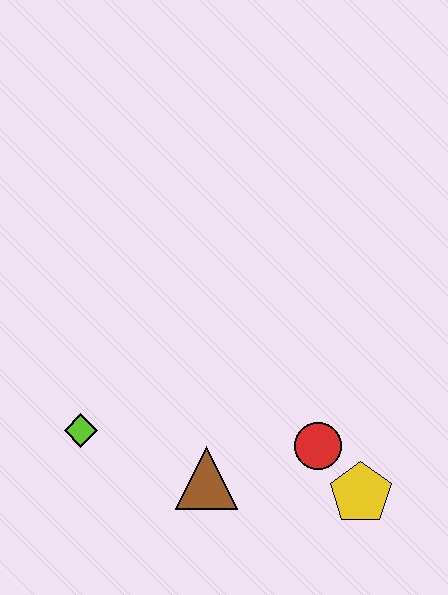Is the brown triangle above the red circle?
No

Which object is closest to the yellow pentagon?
The red circle is closest to the yellow pentagon.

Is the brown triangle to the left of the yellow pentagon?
Yes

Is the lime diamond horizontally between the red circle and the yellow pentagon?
No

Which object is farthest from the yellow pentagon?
The lime diamond is farthest from the yellow pentagon.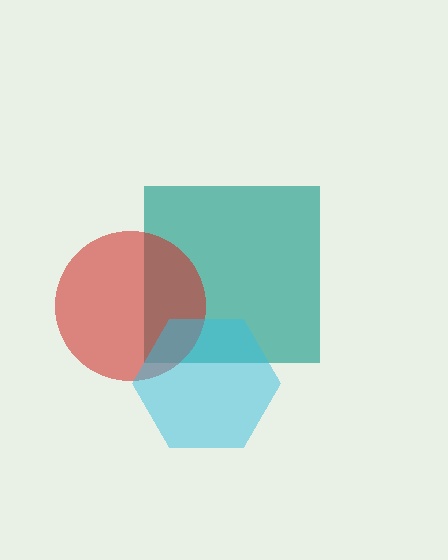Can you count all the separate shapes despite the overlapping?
Yes, there are 3 separate shapes.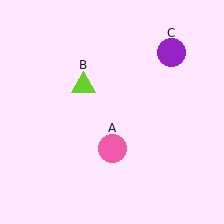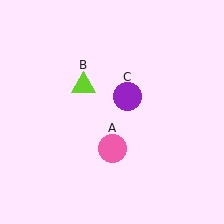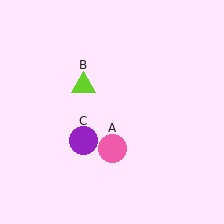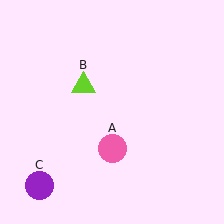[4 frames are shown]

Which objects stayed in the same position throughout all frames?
Pink circle (object A) and lime triangle (object B) remained stationary.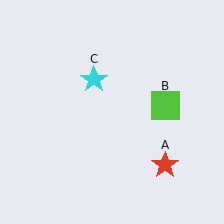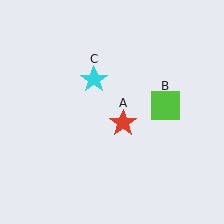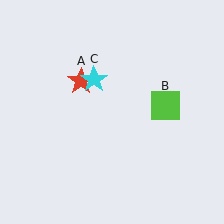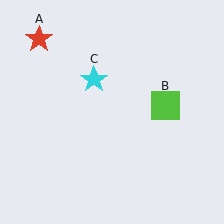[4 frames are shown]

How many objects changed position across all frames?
1 object changed position: red star (object A).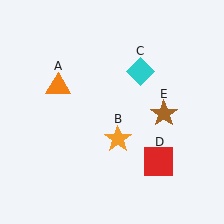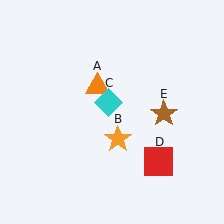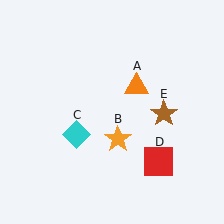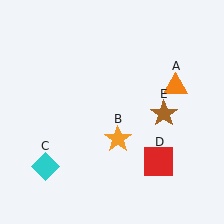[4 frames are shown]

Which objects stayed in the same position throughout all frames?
Orange star (object B) and red square (object D) and brown star (object E) remained stationary.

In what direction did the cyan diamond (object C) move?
The cyan diamond (object C) moved down and to the left.